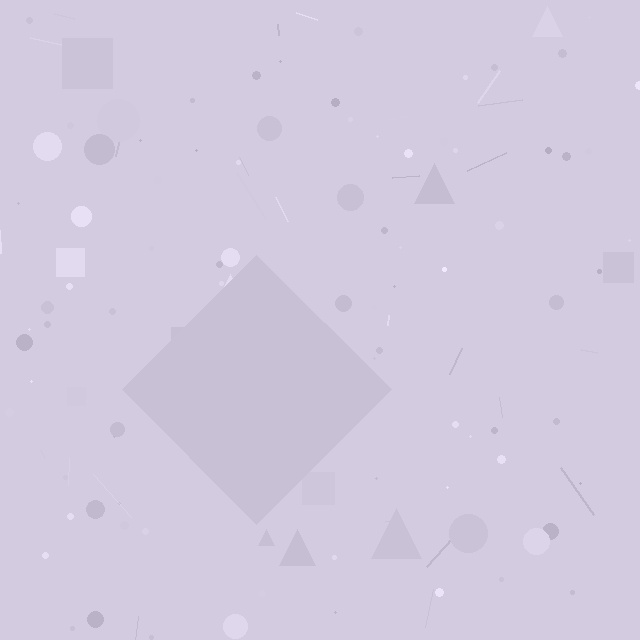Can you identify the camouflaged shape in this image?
The camouflaged shape is a diamond.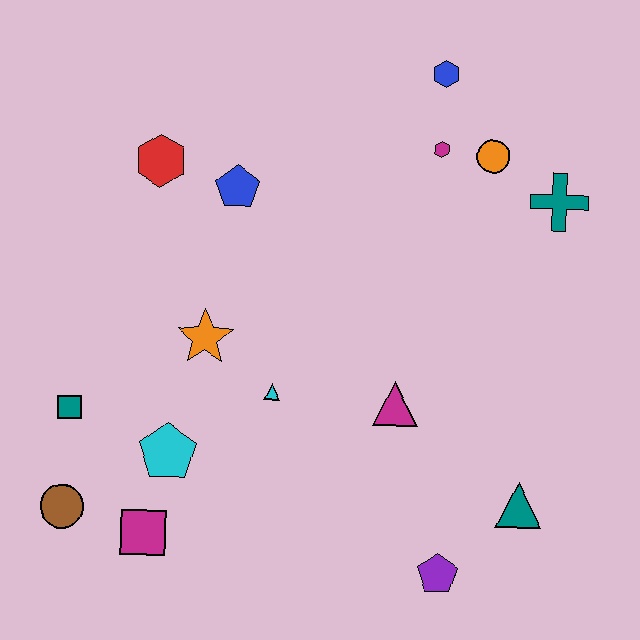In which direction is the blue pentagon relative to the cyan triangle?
The blue pentagon is above the cyan triangle.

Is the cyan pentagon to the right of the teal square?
Yes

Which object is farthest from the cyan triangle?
The blue hexagon is farthest from the cyan triangle.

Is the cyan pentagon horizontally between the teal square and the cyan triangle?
Yes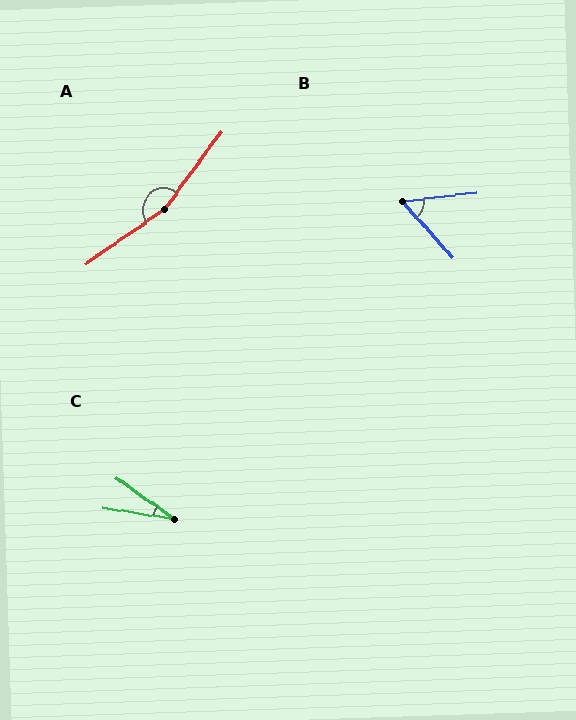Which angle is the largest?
A, at approximately 161 degrees.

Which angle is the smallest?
C, at approximately 26 degrees.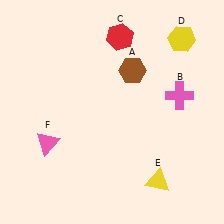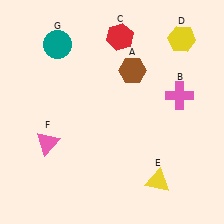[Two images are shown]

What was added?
A teal circle (G) was added in Image 2.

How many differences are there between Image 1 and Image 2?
There is 1 difference between the two images.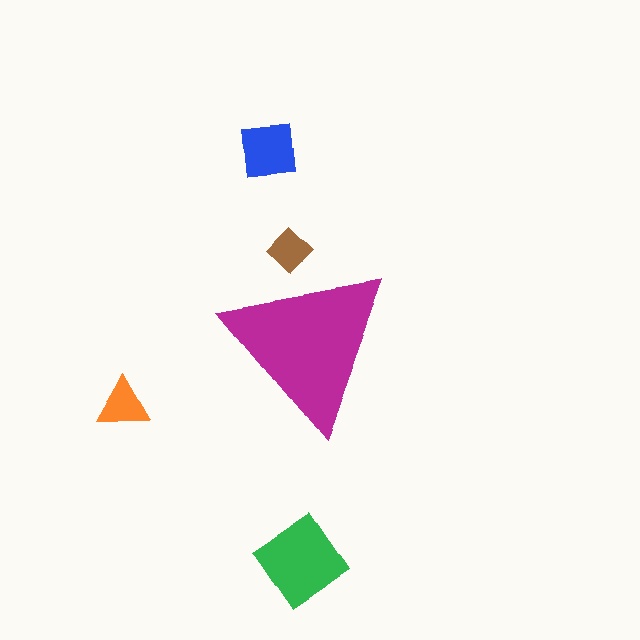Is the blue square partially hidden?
No, the blue square is fully visible.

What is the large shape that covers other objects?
A magenta triangle.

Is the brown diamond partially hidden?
Yes, the brown diamond is partially hidden behind the magenta triangle.